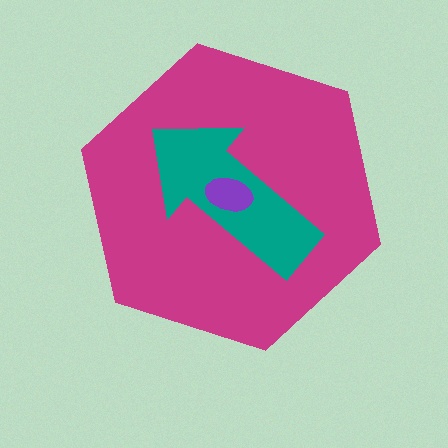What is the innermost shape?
The purple ellipse.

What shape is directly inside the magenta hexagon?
The teal arrow.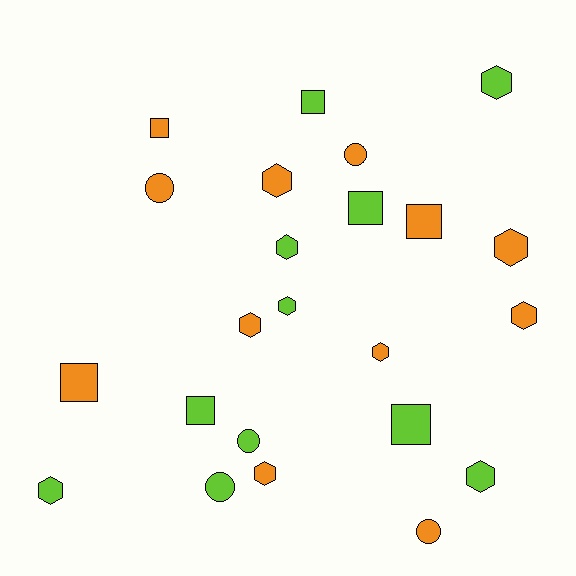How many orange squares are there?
There are 3 orange squares.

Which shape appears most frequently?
Hexagon, with 11 objects.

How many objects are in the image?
There are 23 objects.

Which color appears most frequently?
Orange, with 12 objects.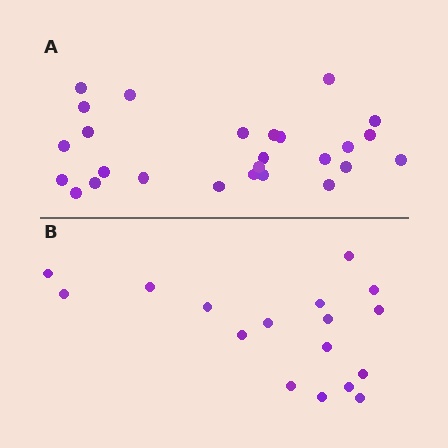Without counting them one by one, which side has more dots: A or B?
Region A (the top region) has more dots.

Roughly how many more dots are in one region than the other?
Region A has roughly 8 or so more dots than region B.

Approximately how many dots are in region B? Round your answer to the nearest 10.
About 20 dots. (The exact count is 17, which rounds to 20.)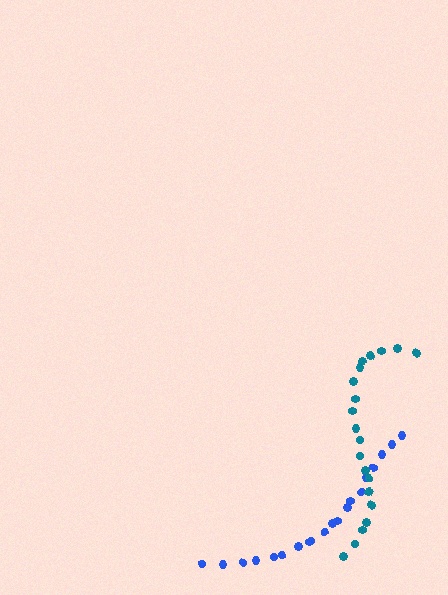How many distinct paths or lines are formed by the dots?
There are 2 distinct paths.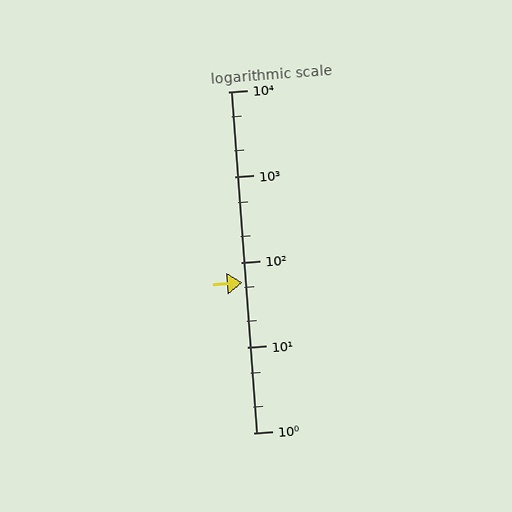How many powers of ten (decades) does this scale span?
The scale spans 4 decades, from 1 to 10000.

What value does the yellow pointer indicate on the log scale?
The pointer indicates approximately 58.